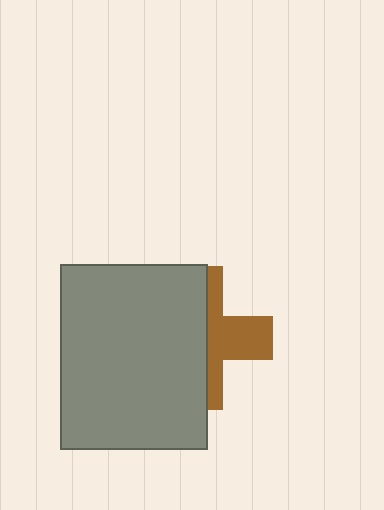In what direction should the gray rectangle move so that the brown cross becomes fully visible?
The gray rectangle should move left. That is the shortest direction to clear the overlap and leave the brown cross fully visible.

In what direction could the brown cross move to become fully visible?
The brown cross could move right. That would shift it out from behind the gray rectangle entirely.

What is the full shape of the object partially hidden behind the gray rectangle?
The partially hidden object is a brown cross.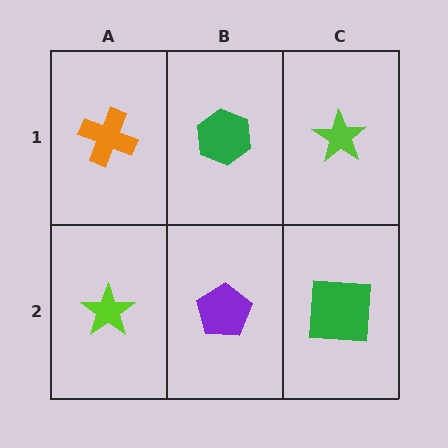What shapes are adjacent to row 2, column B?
A green hexagon (row 1, column B), a lime star (row 2, column A), a green square (row 2, column C).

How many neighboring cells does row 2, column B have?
3.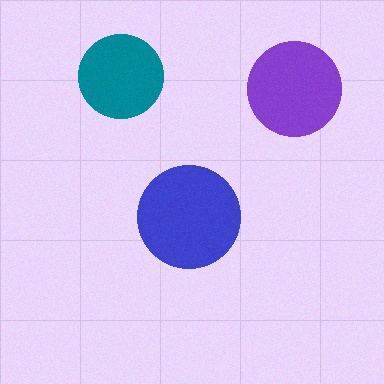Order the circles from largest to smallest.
the blue one, the purple one, the teal one.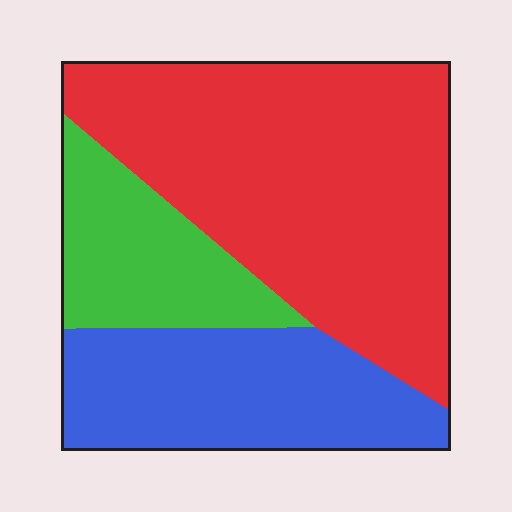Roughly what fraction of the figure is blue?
Blue covers about 30% of the figure.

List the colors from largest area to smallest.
From largest to smallest: red, blue, green.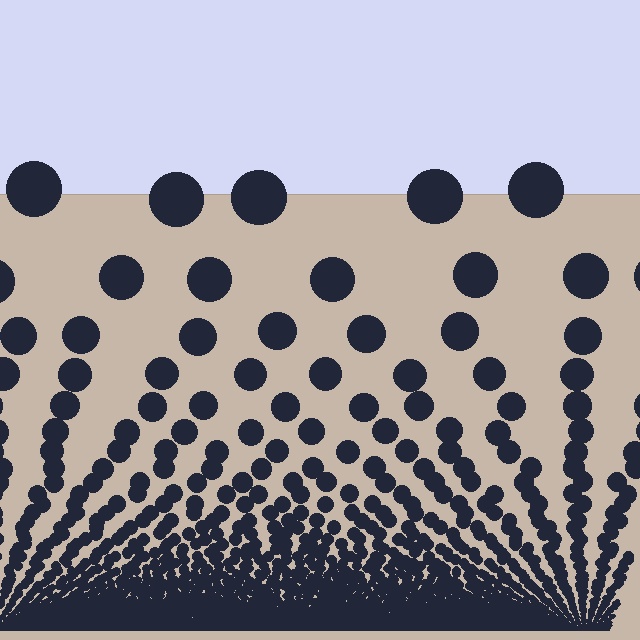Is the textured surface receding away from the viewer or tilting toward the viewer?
The surface appears to tilt toward the viewer. Texture elements get larger and sparser toward the top.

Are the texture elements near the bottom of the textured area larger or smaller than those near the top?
Smaller. The gradient is inverted — elements near the bottom are smaller and denser.